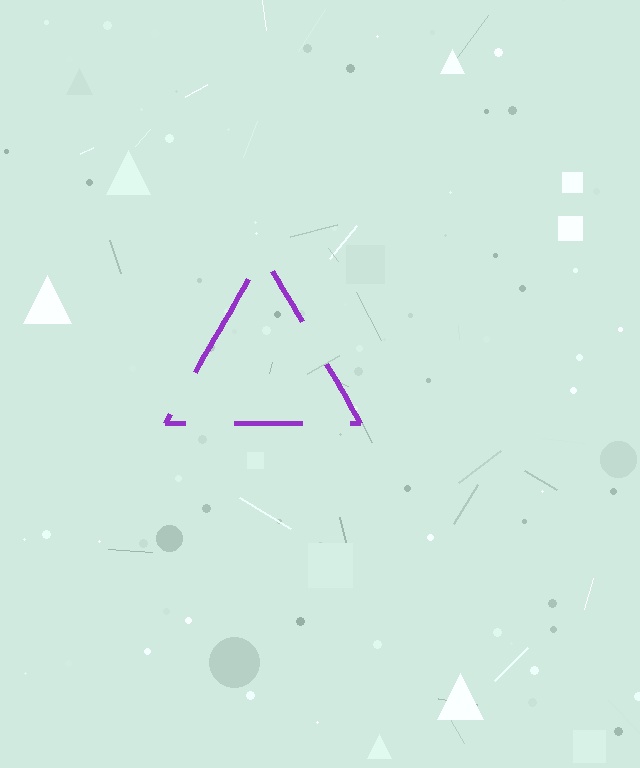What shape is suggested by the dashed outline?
The dashed outline suggests a triangle.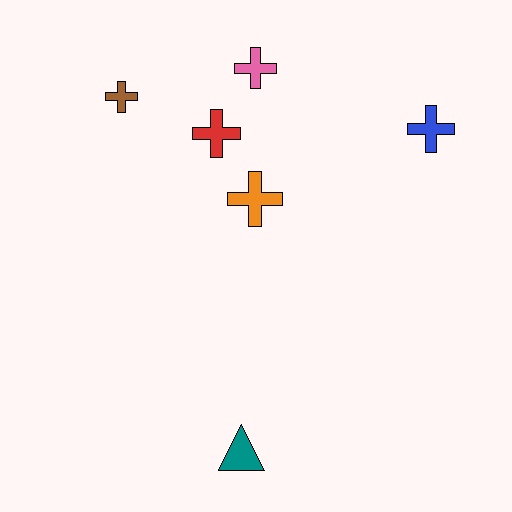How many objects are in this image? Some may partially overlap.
There are 6 objects.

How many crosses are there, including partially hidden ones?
There are 5 crosses.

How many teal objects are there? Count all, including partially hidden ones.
There is 1 teal object.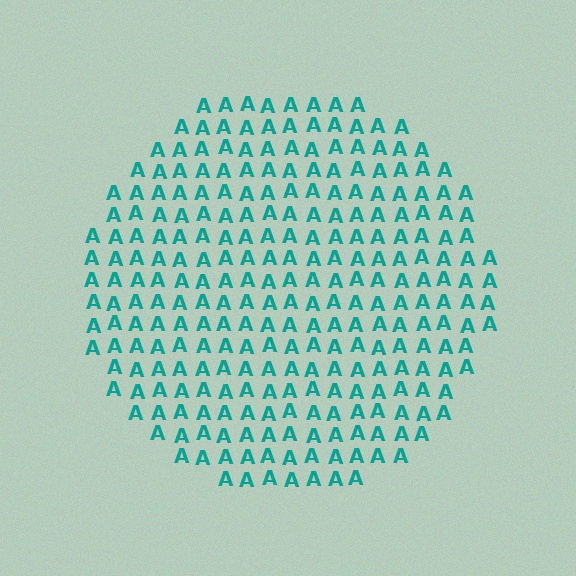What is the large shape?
The large shape is a circle.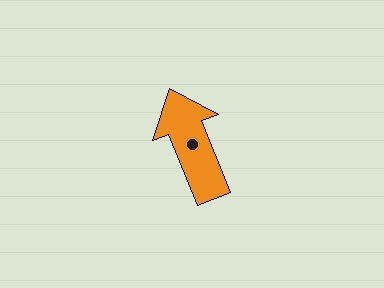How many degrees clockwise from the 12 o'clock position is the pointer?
Approximately 338 degrees.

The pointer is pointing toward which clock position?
Roughly 11 o'clock.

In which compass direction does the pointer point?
North.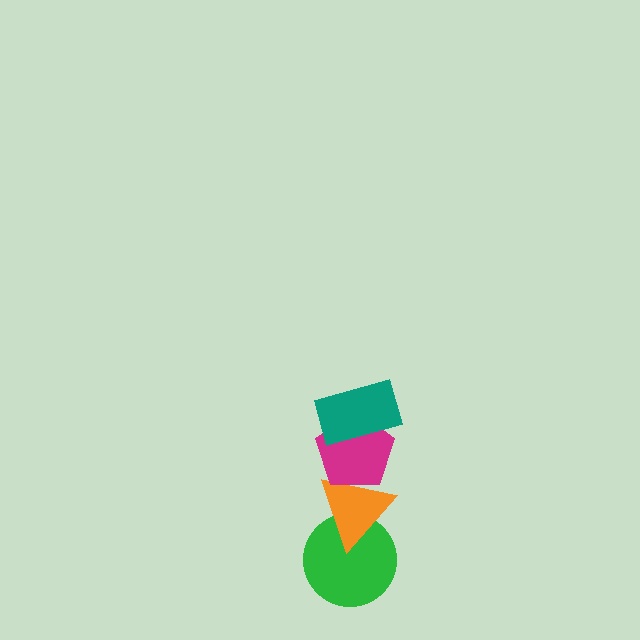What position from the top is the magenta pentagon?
The magenta pentagon is 2nd from the top.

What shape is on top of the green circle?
The orange triangle is on top of the green circle.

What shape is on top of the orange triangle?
The magenta pentagon is on top of the orange triangle.